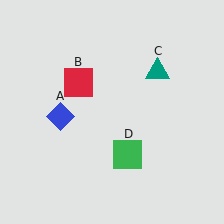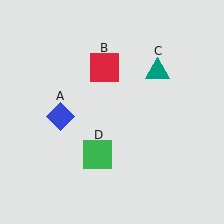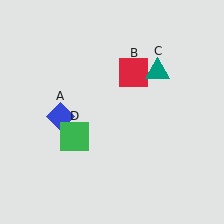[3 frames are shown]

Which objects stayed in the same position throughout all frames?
Blue diamond (object A) and teal triangle (object C) remained stationary.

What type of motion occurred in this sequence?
The red square (object B), green square (object D) rotated clockwise around the center of the scene.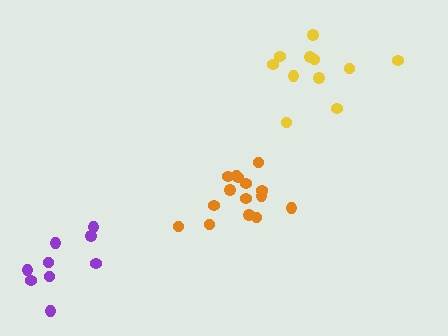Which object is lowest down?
The purple cluster is bottommost.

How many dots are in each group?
Group 1: 15 dots, Group 2: 11 dots, Group 3: 9 dots (35 total).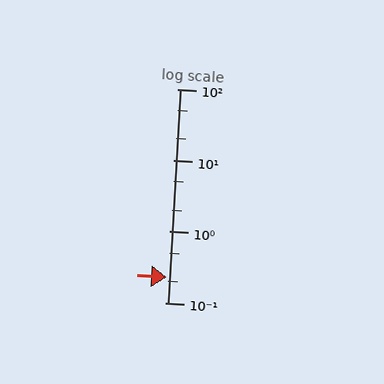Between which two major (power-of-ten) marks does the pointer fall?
The pointer is between 0.1 and 1.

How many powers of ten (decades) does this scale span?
The scale spans 3 decades, from 0.1 to 100.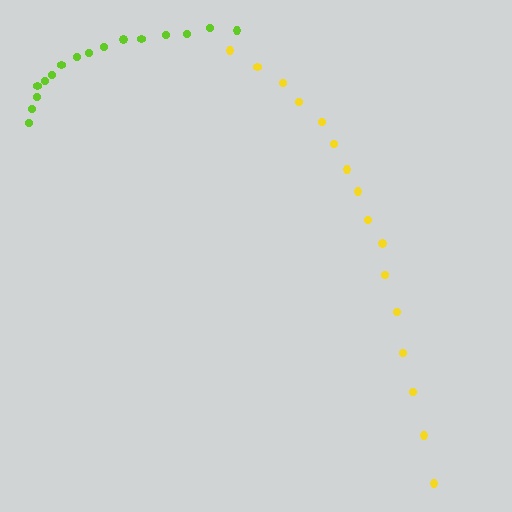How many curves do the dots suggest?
There are 2 distinct paths.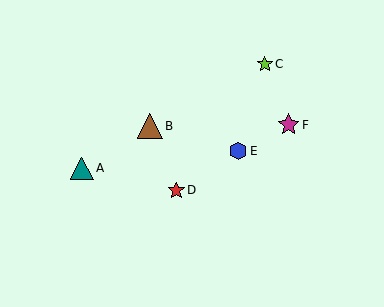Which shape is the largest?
The brown triangle (labeled B) is the largest.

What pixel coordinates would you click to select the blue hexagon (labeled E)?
Click at (238, 151) to select the blue hexagon E.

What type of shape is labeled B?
Shape B is a brown triangle.